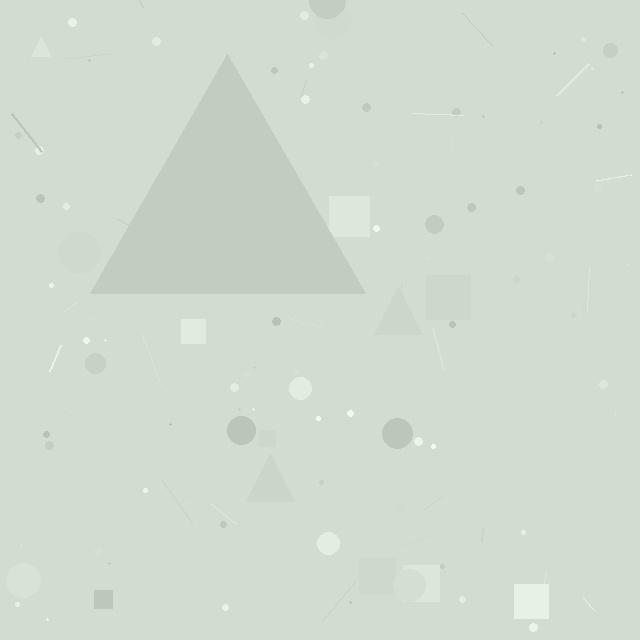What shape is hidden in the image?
A triangle is hidden in the image.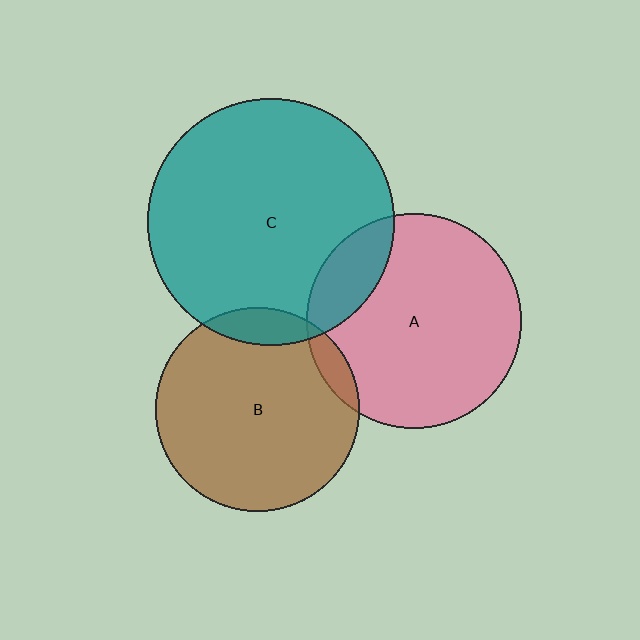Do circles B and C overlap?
Yes.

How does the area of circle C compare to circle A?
Approximately 1.3 times.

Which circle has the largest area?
Circle C (teal).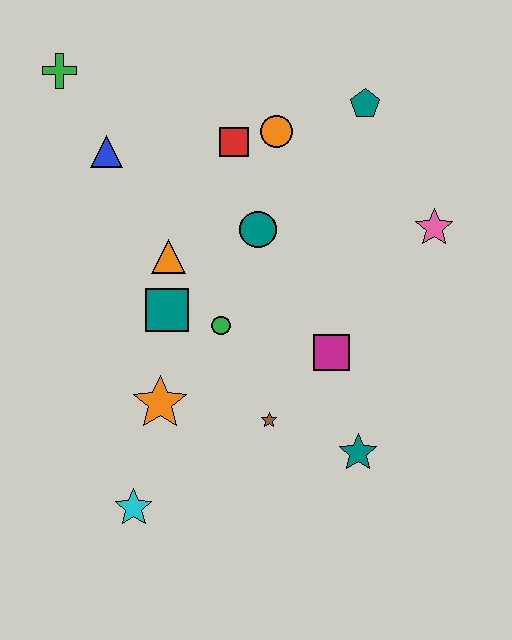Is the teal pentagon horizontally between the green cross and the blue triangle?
No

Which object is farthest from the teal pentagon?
The cyan star is farthest from the teal pentagon.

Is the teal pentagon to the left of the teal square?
No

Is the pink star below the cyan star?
No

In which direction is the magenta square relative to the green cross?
The magenta square is below the green cross.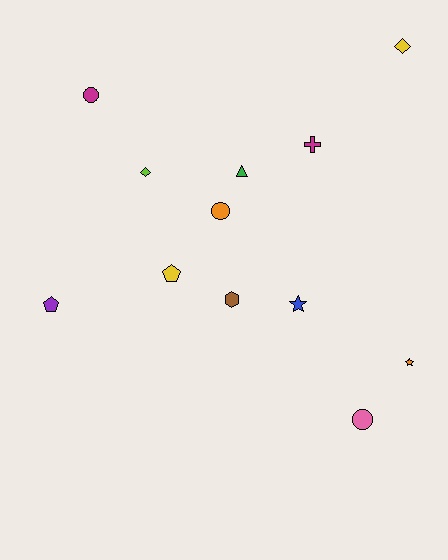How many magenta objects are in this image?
There are 2 magenta objects.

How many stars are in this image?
There are 2 stars.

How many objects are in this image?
There are 12 objects.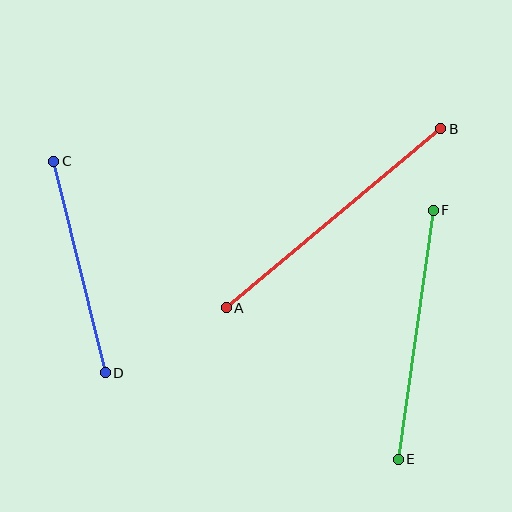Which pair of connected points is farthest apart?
Points A and B are farthest apart.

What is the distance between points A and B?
The distance is approximately 279 pixels.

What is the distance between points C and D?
The distance is approximately 217 pixels.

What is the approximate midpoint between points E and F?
The midpoint is at approximately (416, 335) pixels.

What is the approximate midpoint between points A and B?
The midpoint is at approximately (333, 218) pixels.